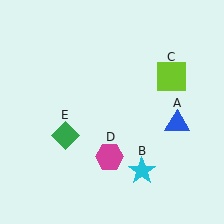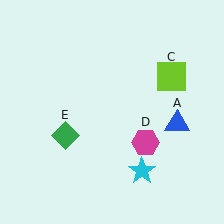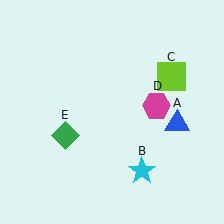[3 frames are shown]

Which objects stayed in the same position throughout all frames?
Blue triangle (object A) and cyan star (object B) and lime square (object C) and green diamond (object E) remained stationary.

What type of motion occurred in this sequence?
The magenta hexagon (object D) rotated counterclockwise around the center of the scene.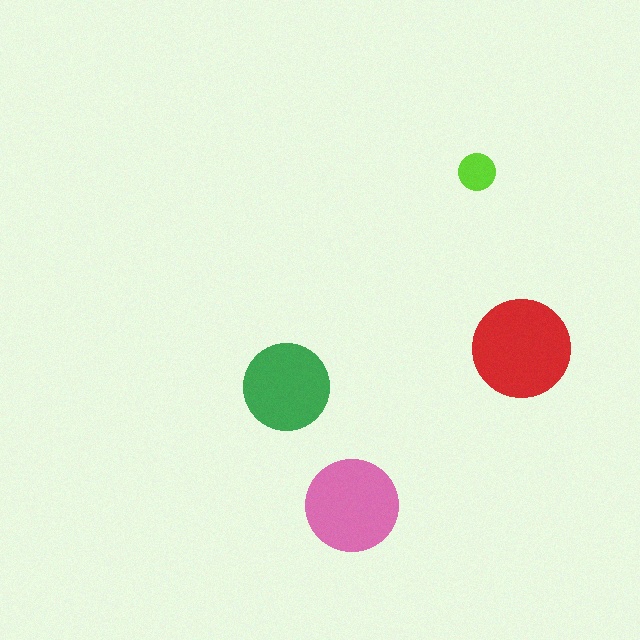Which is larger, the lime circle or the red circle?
The red one.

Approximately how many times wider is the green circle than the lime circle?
About 2.5 times wider.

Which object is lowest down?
The pink circle is bottommost.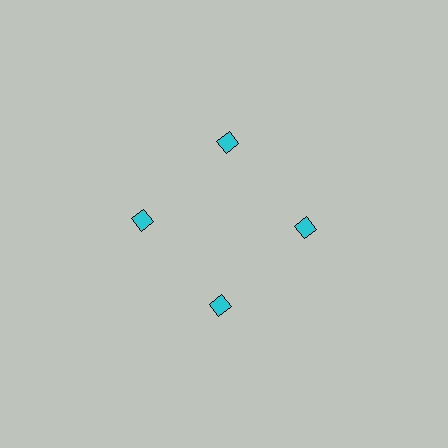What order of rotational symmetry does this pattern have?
This pattern has 4-fold rotational symmetry.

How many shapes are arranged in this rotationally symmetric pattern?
There are 4 shapes, arranged in 4 groups of 1.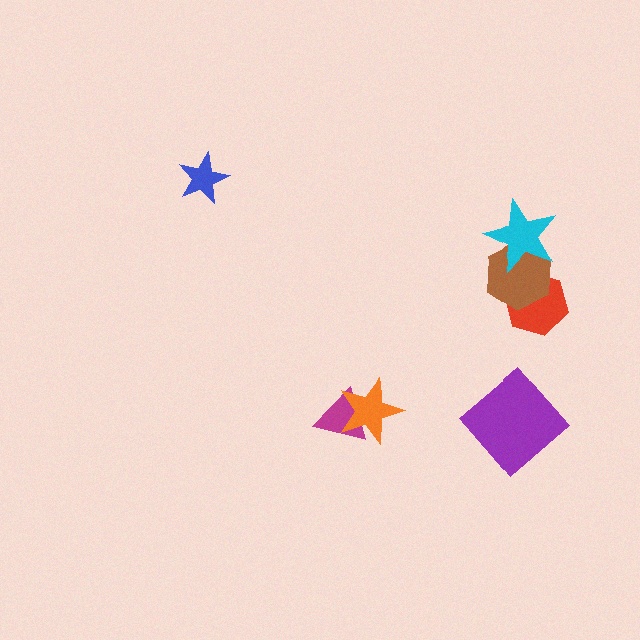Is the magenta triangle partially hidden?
Yes, it is partially covered by another shape.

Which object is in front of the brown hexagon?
The cyan star is in front of the brown hexagon.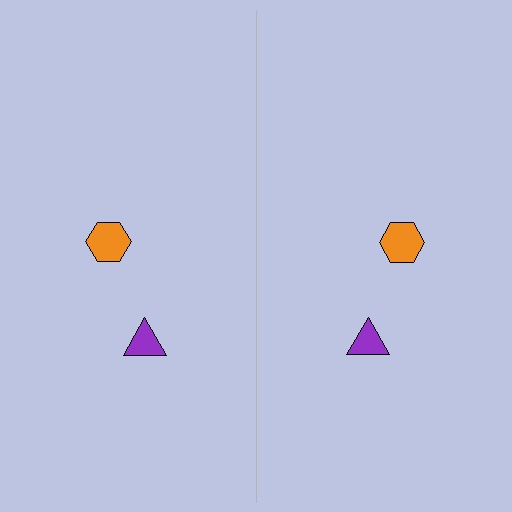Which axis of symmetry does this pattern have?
The pattern has a vertical axis of symmetry running through the center of the image.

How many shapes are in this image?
There are 4 shapes in this image.